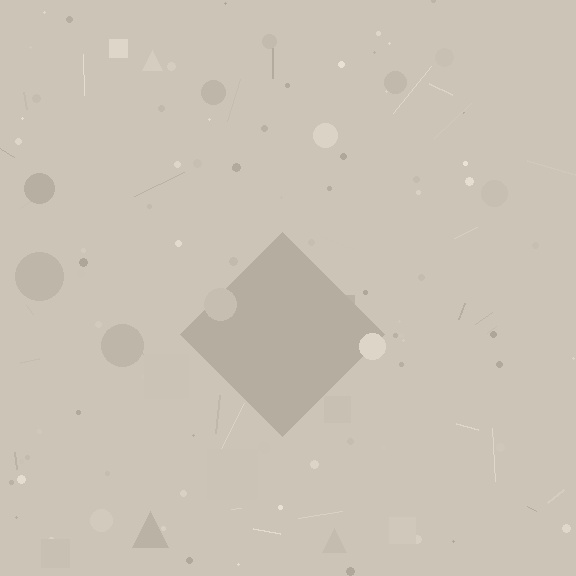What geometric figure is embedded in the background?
A diamond is embedded in the background.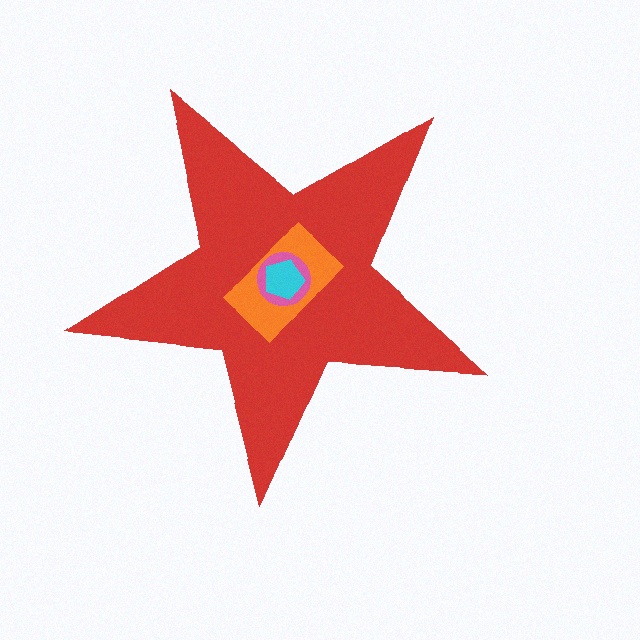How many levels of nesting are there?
4.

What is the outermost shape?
The red star.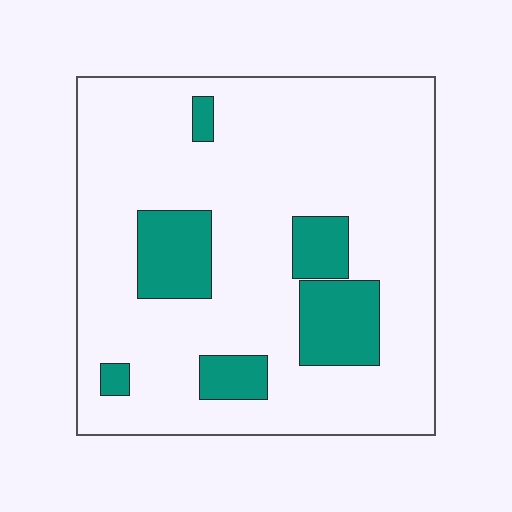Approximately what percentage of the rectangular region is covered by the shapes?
Approximately 15%.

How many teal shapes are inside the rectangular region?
6.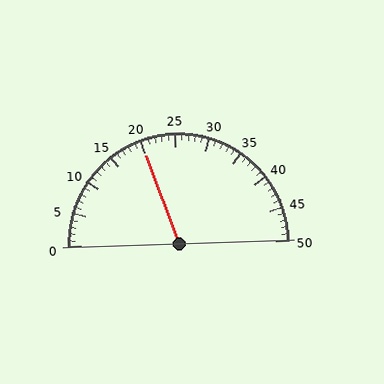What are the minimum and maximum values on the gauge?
The gauge ranges from 0 to 50.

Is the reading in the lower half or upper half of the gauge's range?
The reading is in the lower half of the range (0 to 50).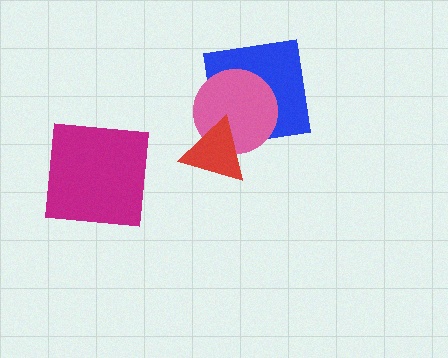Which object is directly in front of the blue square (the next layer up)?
The pink circle is directly in front of the blue square.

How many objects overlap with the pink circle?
2 objects overlap with the pink circle.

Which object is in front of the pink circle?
The red triangle is in front of the pink circle.